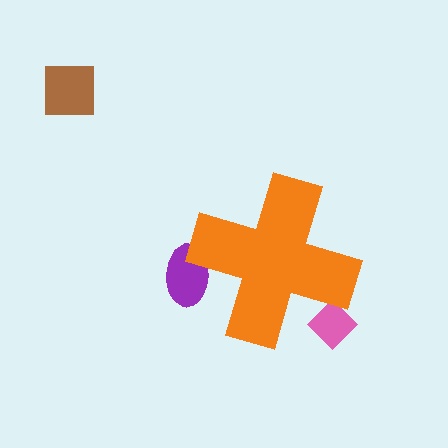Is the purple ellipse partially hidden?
Yes, the purple ellipse is partially hidden behind the orange cross.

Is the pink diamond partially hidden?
Yes, the pink diamond is partially hidden behind the orange cross.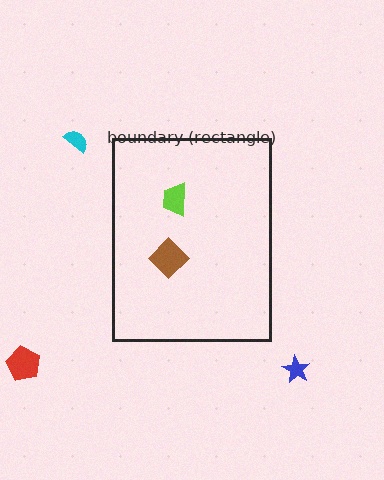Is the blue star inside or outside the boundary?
Outside.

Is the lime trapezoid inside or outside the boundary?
Inside.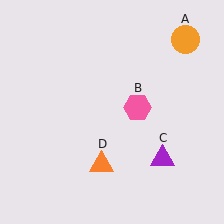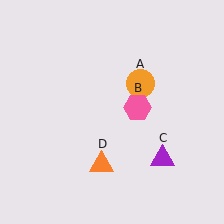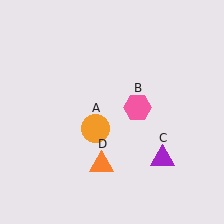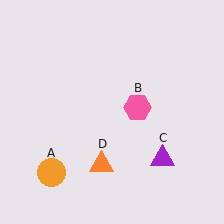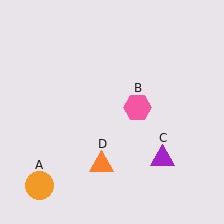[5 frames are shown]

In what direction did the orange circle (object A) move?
The orange circle (object A) moved down and to the left.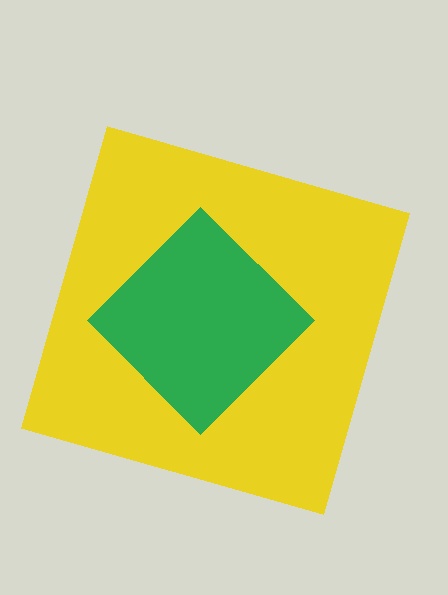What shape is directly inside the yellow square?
The green diamond.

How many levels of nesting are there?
2.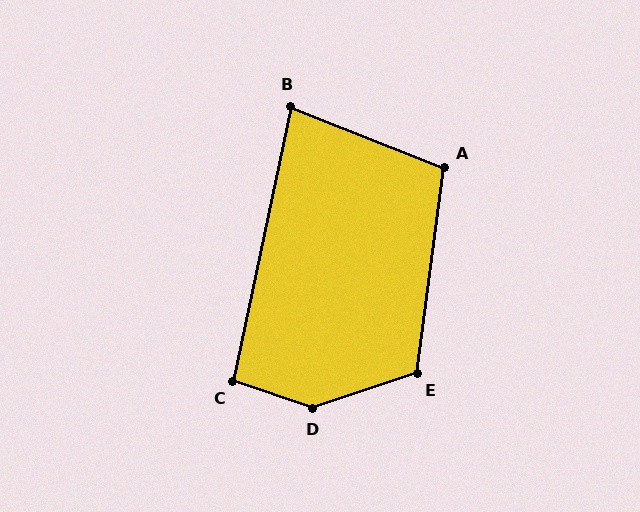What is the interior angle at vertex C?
Approximately 97 degrees (obtuse).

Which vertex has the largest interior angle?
D, at approximately 143 degrees.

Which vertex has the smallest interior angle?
B, at approximately 80 degrees.